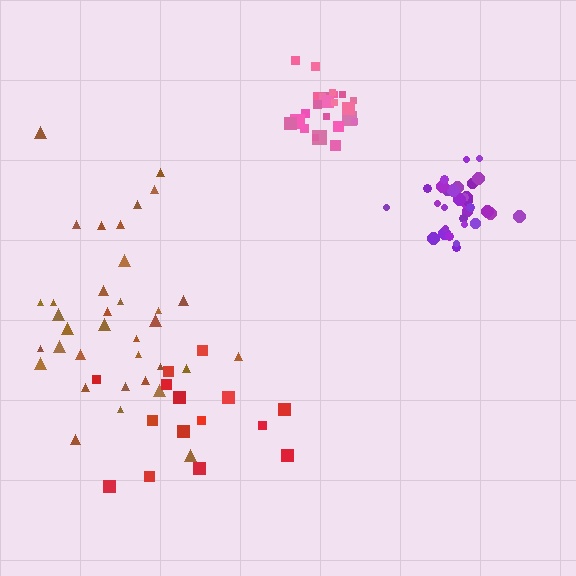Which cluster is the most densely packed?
Purple.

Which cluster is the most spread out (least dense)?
Red.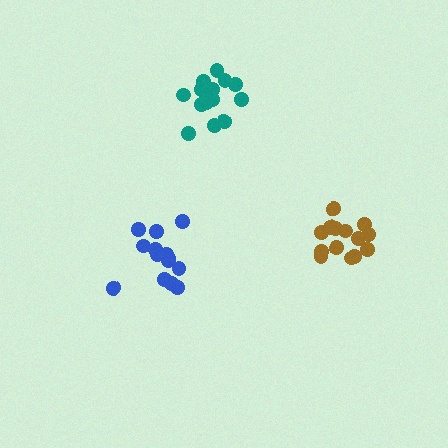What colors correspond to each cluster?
The clusters are colored: blue, brown, teal.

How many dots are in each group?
Group 1: 15 dots, Group 2: 14 dots, Group 3: 14 dots (43 total).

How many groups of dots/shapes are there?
There are 3 groups.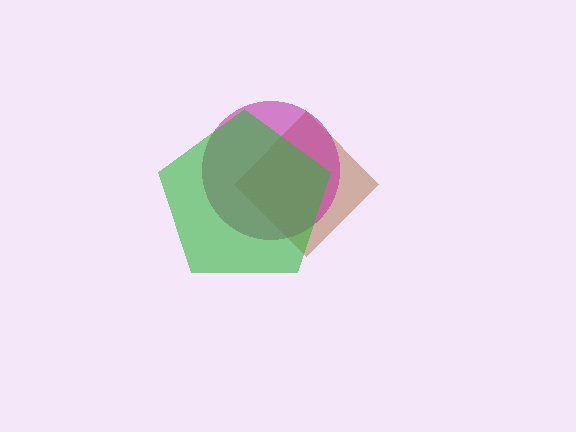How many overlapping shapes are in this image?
There are 3 overlapping shapes in the image.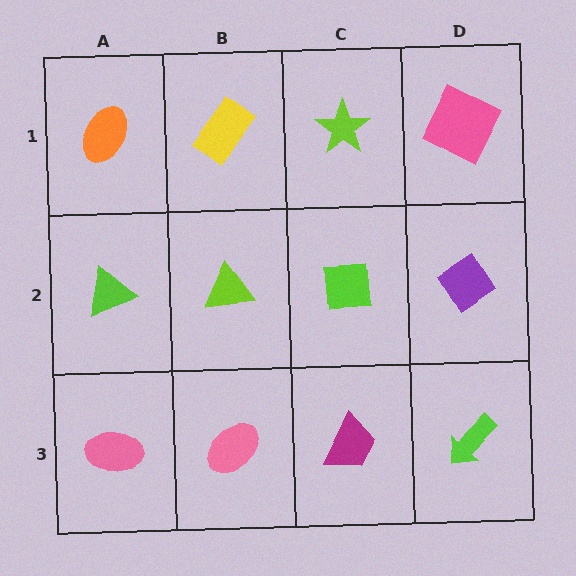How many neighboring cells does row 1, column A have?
2.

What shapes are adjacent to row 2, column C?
A lime star (row 1, column C), a magenta trapezoid (row 3, column C), a lime triangle (row 2, column B), a purple diamond (row 2, column D).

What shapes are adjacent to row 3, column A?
A lime triangle (row 2, column A), a pink ellipse (row 3, column B).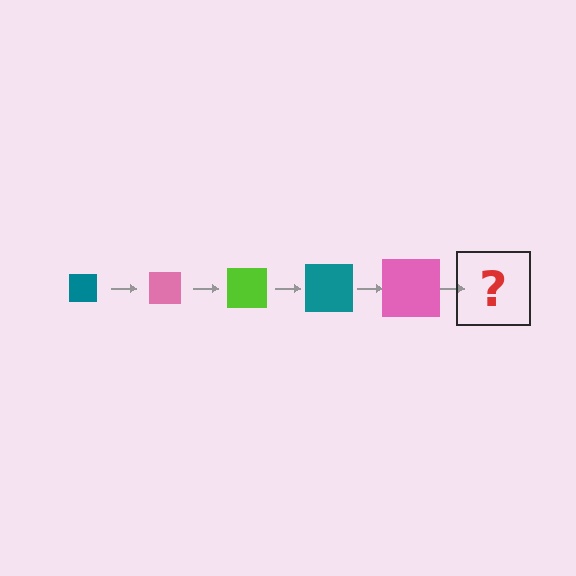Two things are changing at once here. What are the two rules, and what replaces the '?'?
The two rules are that the square grows larger each step and the color cycles through teal, pink, and lime. The '?' should be a lime square, larger than the previous one.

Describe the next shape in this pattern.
It should be a lime square, larger than the previous one.